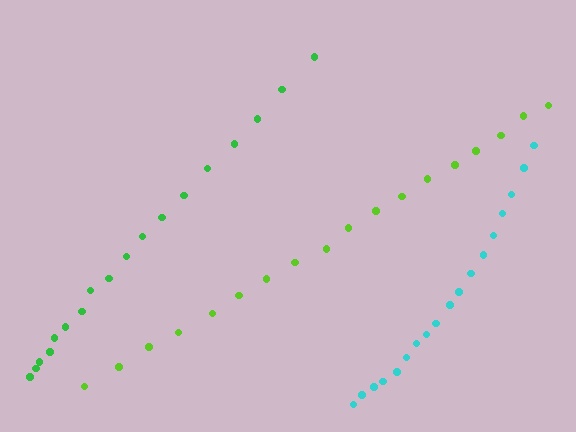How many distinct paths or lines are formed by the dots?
There are 3 distinct paths.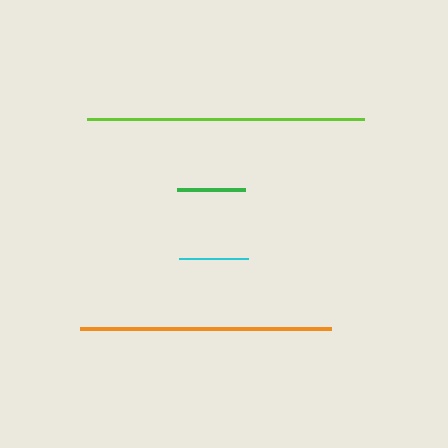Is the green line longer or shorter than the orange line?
The orange line is longer than the green line.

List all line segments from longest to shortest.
From longest to shortest: lime, orange, cyan, green.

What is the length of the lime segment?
The lime segment is approximately 278 pixels long.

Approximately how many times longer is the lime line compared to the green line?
The lime line is approximately 4.1 times the length of the green line.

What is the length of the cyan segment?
The cyan segment is approximately 69 pixels long.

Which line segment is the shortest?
The green line is the shortest at approximately 68 pixels.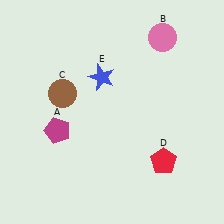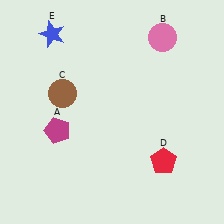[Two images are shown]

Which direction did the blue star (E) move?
The blue star (E) moved left.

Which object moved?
The blue star (E) moved left.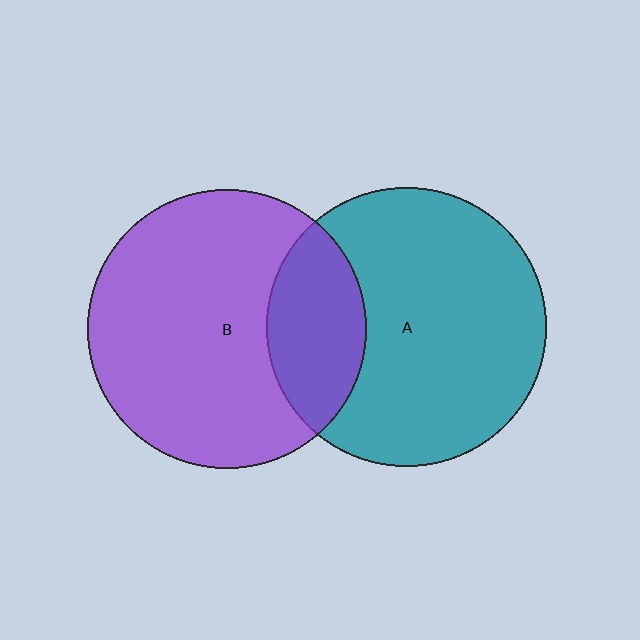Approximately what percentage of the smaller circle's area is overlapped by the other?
Approximately 25%.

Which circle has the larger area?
Circle B (purple).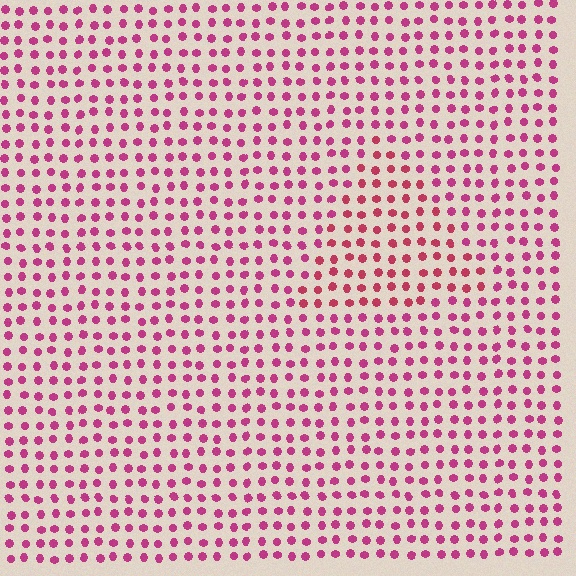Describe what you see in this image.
The image is filled with small magenta elements in a uniform arrangement. A triangle-shaped region is visible where the elements are tinted to a slightly different hue, forming a subtle color boundary.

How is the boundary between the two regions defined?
The boundary is defined purely by a slight shift in hue (about 19 degrees). Spacing, size, and orientation are identical on both sides.